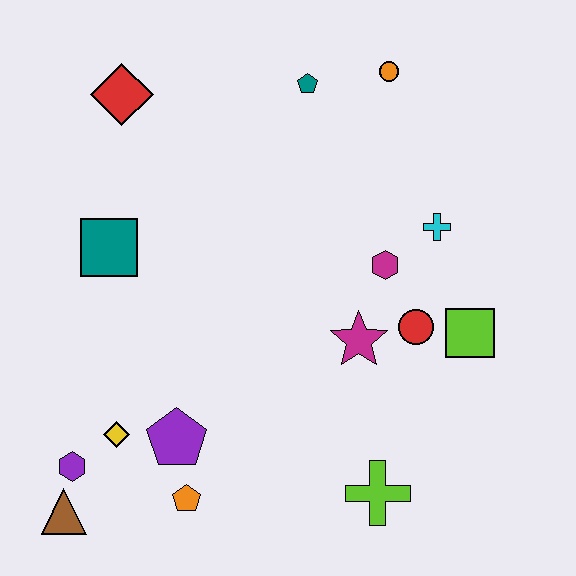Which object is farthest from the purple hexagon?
The orange circle is farthest from the purple hexagon.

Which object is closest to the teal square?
The red diamond is closest to the teal square.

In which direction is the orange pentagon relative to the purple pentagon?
The orange pentagon is below the purple pentagon.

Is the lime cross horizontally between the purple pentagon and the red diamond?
No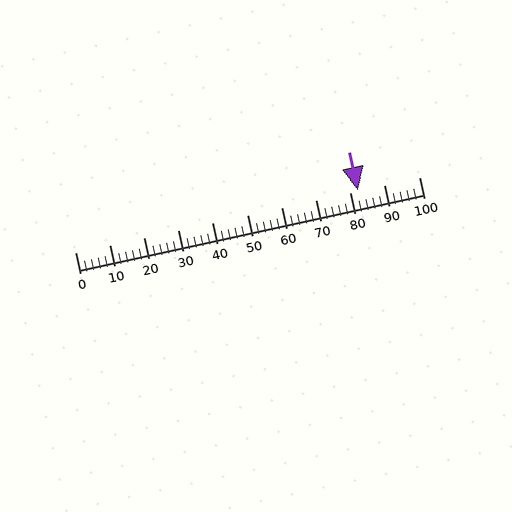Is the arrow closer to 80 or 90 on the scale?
The arrow is closer to 80.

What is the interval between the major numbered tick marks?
The major tick marks are spaced 10 units apart.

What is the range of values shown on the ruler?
The ruler shows values from 0 to 100.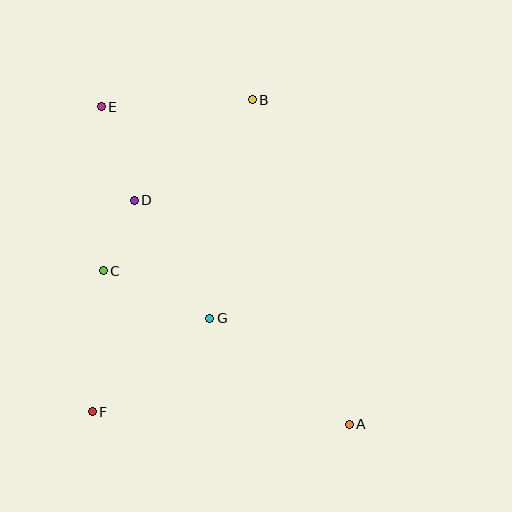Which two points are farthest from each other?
Points A and E are farthest from each other.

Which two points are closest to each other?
Points C and D are closest to each other.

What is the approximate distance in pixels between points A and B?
The distance between A and B is approximately 339 pixels.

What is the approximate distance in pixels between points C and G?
The distance between C and G is approximately 117 pixels.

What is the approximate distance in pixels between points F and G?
The distance between F and G is approximately 150 pixels.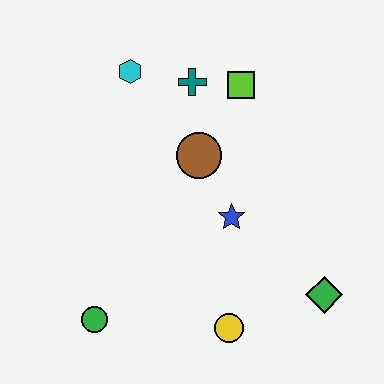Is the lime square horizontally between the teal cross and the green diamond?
Yes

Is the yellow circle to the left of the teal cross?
No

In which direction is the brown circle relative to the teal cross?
The brown circle is below the teal cross.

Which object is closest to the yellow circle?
The green diamond is closest to the yellow circle.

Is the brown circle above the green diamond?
Yes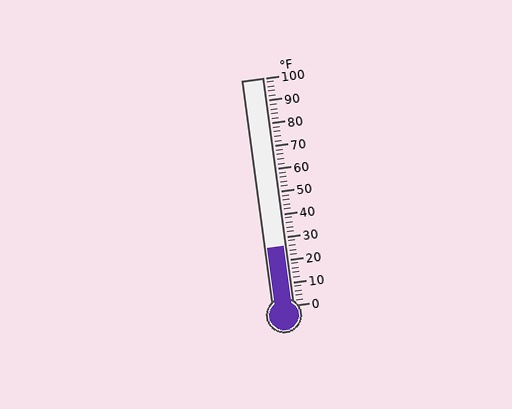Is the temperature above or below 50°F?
The temperature is below 50°F.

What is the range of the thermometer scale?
The thermometer scale ranges from 0°F to 100°F.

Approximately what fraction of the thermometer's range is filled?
The thermometer is filled to approximately 25% of its range.